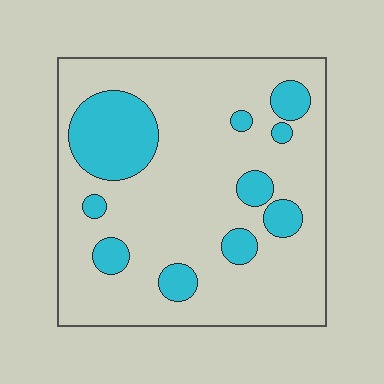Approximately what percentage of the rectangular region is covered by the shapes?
Approximately 20%.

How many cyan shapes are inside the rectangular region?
10.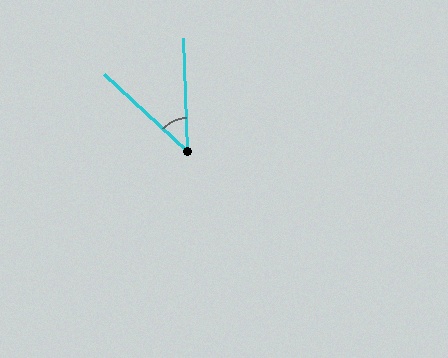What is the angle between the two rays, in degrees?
Approximately 45 degrees.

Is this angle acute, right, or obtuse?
It is acute.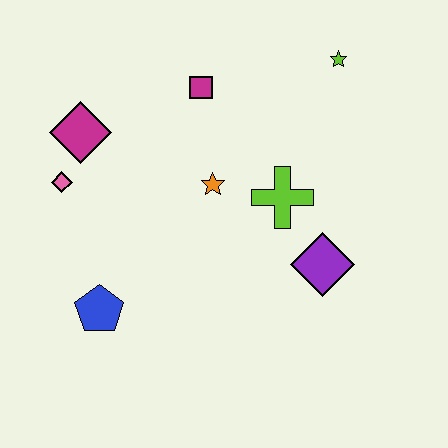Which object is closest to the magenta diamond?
The pink diamond is closest to the magenta diamond.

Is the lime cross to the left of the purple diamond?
Yes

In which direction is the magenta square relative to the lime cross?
The magenta square is above the lime cross.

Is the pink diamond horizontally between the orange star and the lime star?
No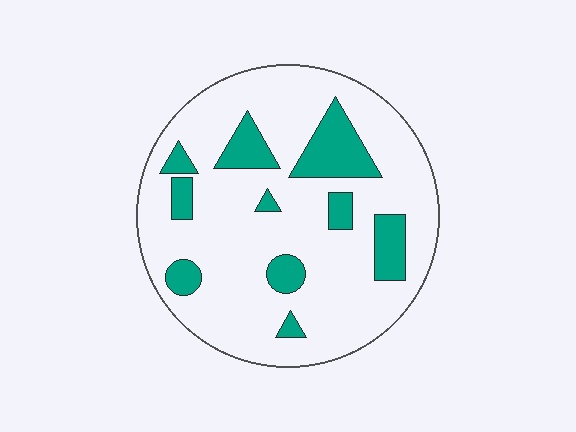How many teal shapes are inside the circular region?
10.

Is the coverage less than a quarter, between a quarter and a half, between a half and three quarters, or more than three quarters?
Less than a quarter.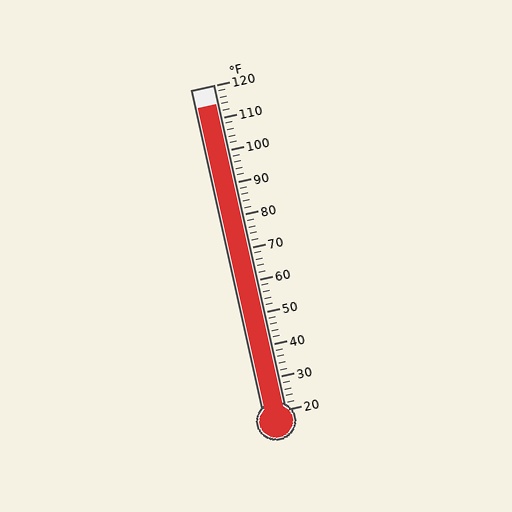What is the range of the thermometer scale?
The thermometer scale ranges from 20°F to 120°F.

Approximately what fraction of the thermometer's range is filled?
The thermometer is filled to approximately 95% of its range.